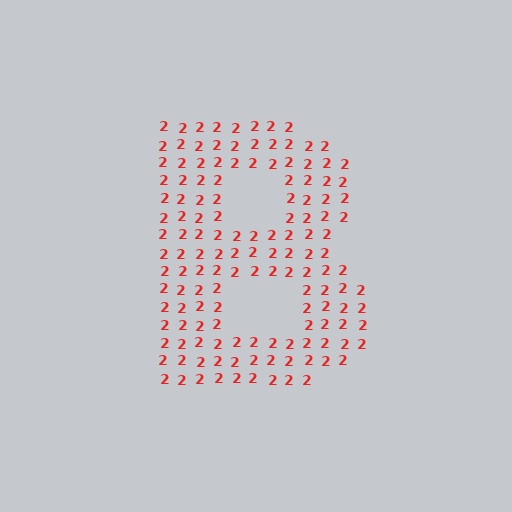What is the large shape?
The large shape is the letter B.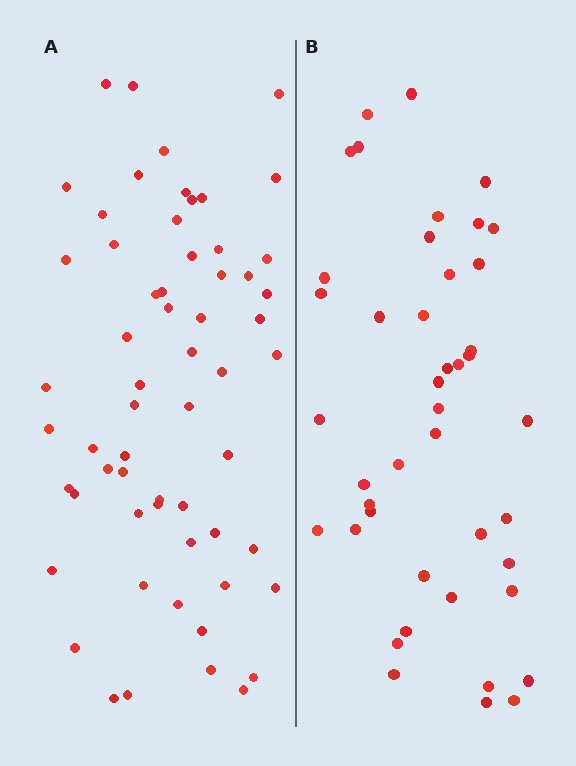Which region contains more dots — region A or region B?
Region A (the left region) has more dots.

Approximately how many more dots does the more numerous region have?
Region A has approximately 15 more dots than region B.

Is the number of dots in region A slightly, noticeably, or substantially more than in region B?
Region A has noticeably more, but not dramatically so. The ratio is roughly 1.4 to 1.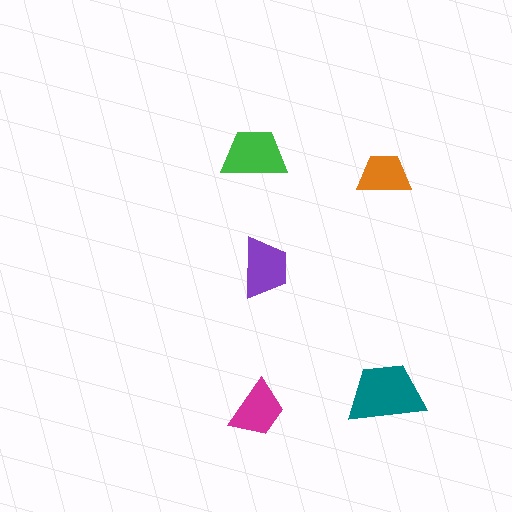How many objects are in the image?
There are 5 objects in the image.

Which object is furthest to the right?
The teal trapezoid is rightmost.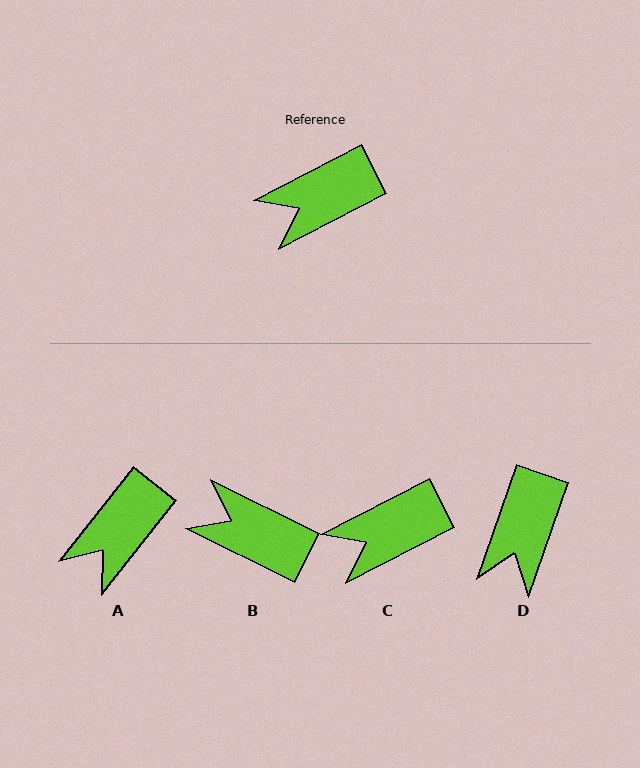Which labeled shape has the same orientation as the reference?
C.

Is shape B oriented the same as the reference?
No, it is off by about 54 degrees.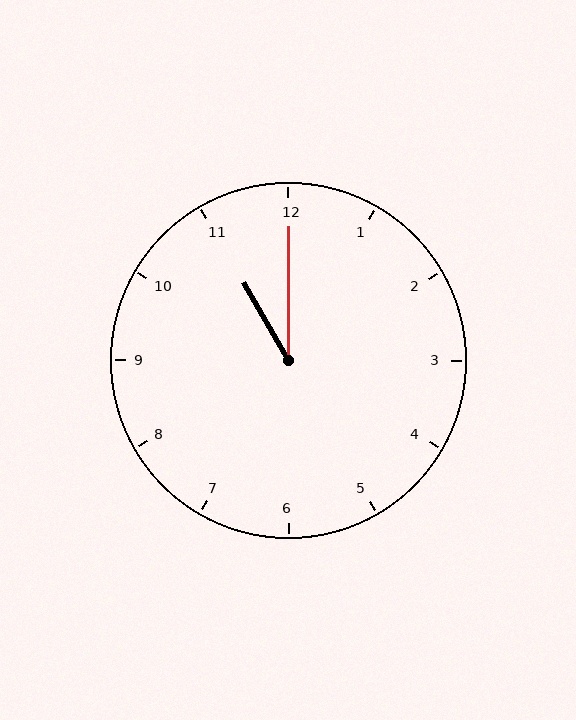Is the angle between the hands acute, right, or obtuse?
It is acute.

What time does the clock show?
11:00.